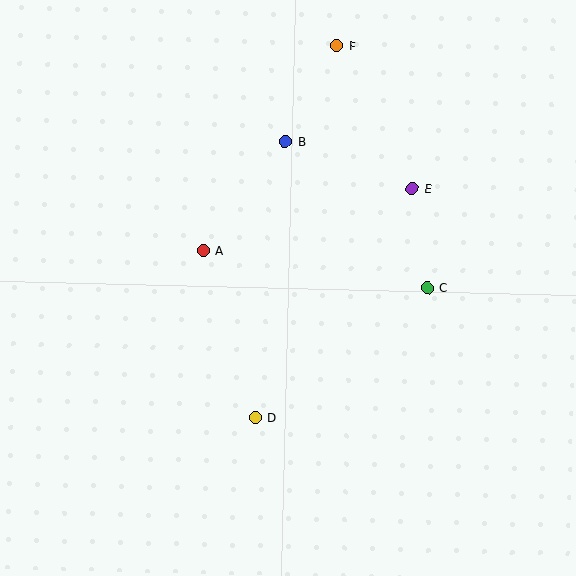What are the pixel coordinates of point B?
Point B is at (285, 141).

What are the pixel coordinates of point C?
Point C is at (427, 288).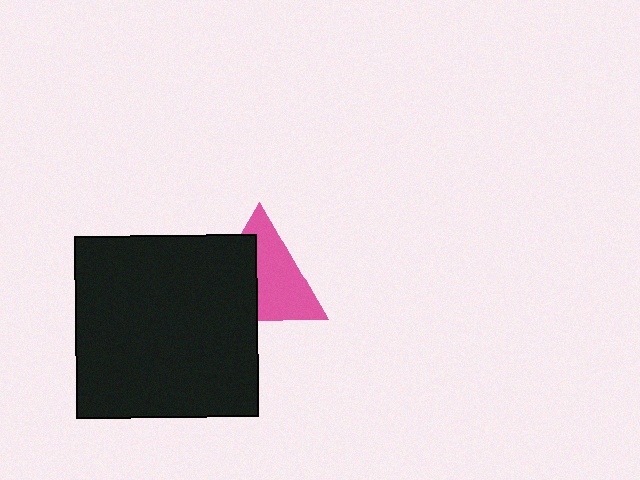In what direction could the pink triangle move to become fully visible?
The pink triangle could move right. That would shift it out from behind the black square entirely.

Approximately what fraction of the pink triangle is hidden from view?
Roughly 44% of the pink triangle is hidden behind the black square.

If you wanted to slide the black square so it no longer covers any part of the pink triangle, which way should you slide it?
Slide it left — that is the most direct way to separate the two shapes.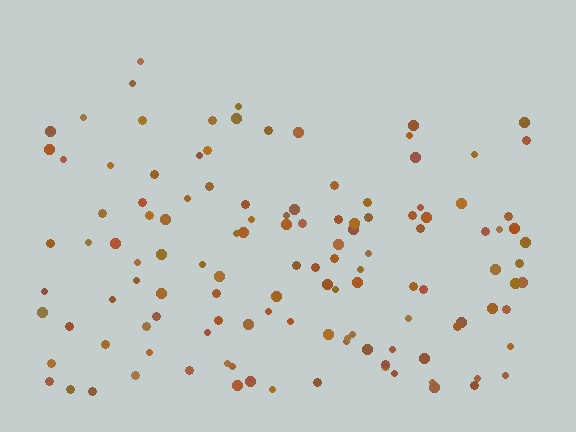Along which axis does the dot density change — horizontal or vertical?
Vertical.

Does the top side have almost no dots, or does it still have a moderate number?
Still a moderate number, just noticeably fewer than the bottom.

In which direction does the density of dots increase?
From top to bottom, with the bottom side densest.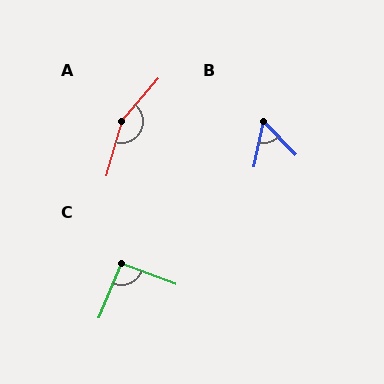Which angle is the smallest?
B, at approximately 55 degrees.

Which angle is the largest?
A, at approximately 155 degrees.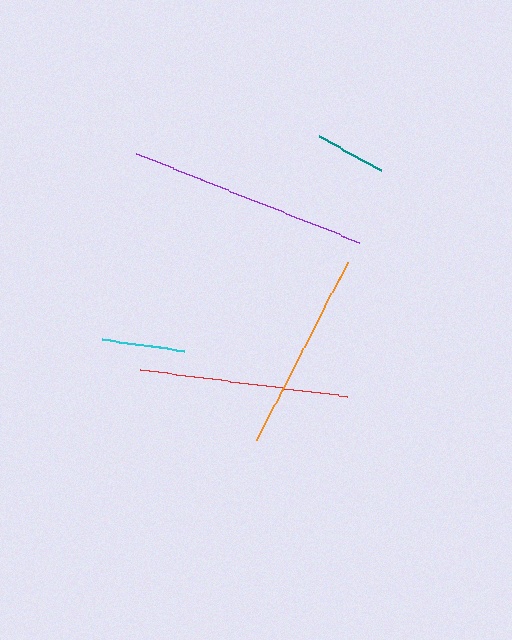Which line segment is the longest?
The purple line is the longest at approximately 241 pixels.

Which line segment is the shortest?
The teal line is the shortest at approximately 70 pixels.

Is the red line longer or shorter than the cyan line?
The red line is longer than the cyan line.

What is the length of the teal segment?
The teal segment is approximately 70 pixels long.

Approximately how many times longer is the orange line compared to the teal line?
The orange line is approximately 2.9 times the length of the teal line.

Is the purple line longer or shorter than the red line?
The purple line is longer than the red line.